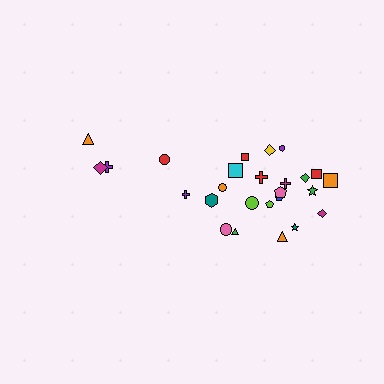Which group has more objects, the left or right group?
The right group.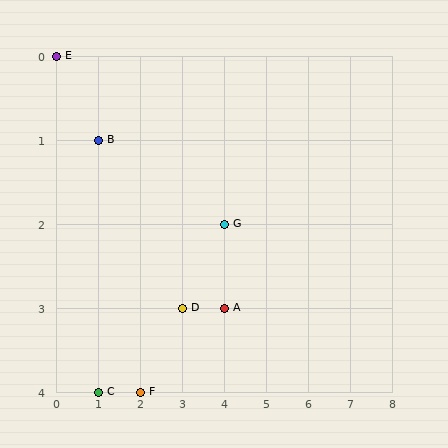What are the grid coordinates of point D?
Point D is at grid coordinates (3, 3).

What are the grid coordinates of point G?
Point G is at grid coordinates (4, 2).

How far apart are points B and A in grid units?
Points B and A are 3 columns and 2 rows apart (about 3.6 grid units diagonally).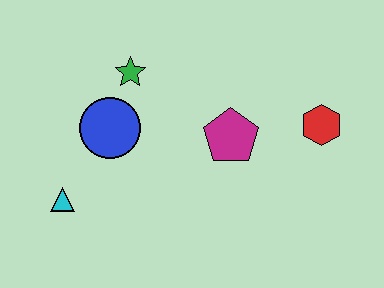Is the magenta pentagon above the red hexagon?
No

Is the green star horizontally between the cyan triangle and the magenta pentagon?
Yes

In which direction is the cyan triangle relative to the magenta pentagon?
The cyan triangle is to the left of the magenta pentagon.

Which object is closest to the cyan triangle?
The blue circle is closest to the cyan triangle.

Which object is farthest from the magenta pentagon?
The cyan triangle is farthest from the magenta pentagon.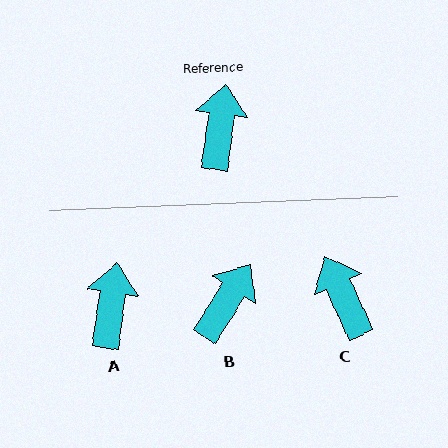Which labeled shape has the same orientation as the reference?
A.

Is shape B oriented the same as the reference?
No, it is off by about 24 degrees.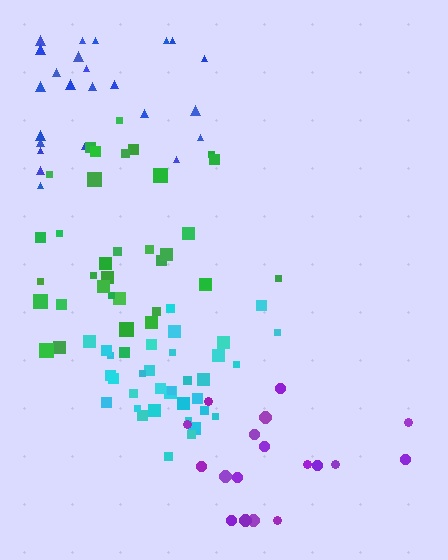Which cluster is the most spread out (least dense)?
Purple.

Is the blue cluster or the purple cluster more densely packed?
Blue.